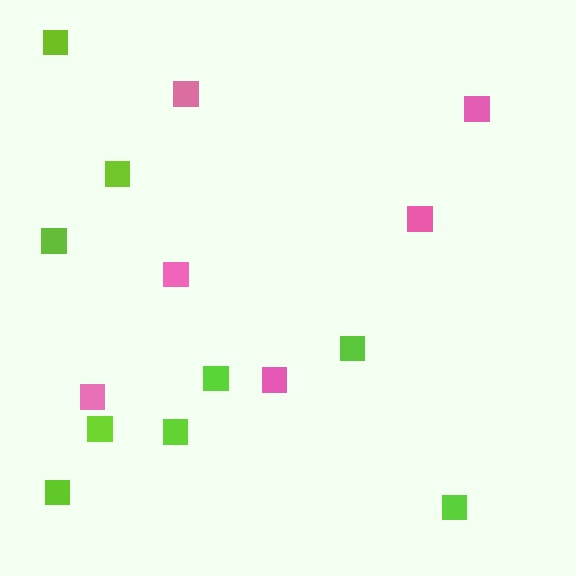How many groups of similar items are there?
There are 2 groups: one group of lime squares (9) and one group of pink squares (6).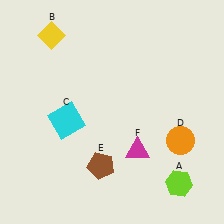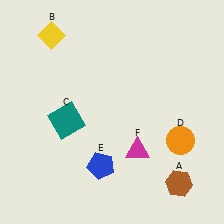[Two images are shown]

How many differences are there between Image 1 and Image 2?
There are 3 differences between the two images.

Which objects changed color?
A changed from lime to brown. C changed from cyan to teal. E changed from brown to blue.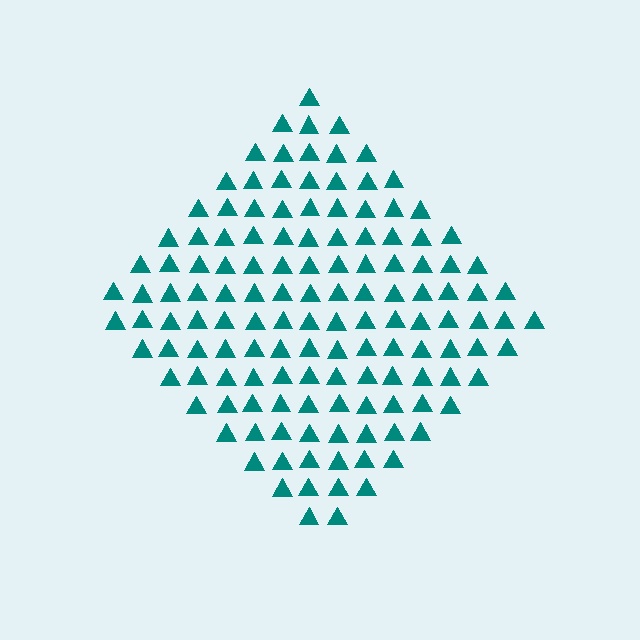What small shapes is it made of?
It is made of small triangles.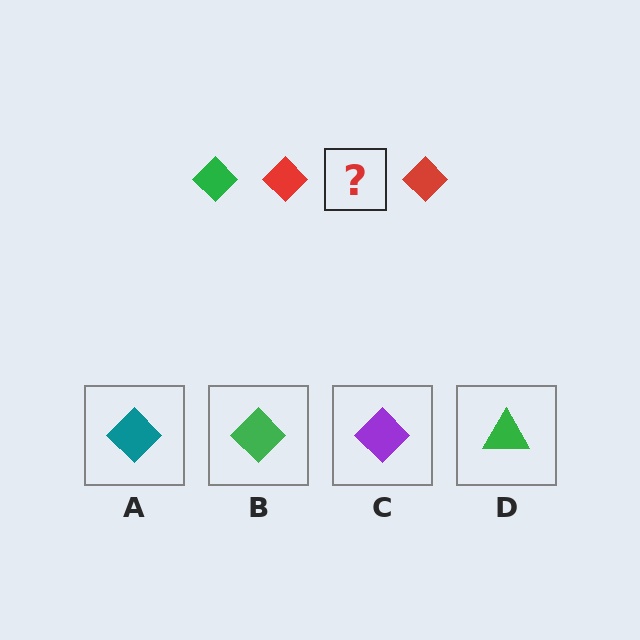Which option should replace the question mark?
Option B.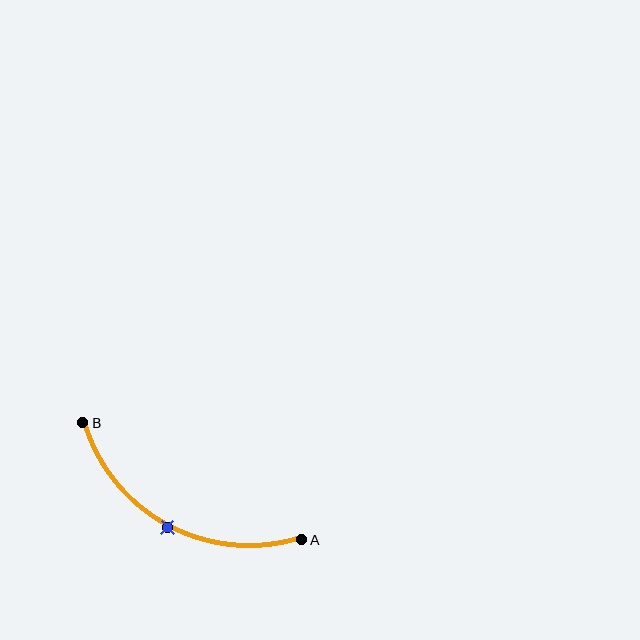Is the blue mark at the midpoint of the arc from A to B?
Yes. The blue mark lies on the arc at equal arc-length from both A and B — it is the arc midpoint.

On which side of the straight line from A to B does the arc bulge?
The arc bulges below the straight line connecting A and B.